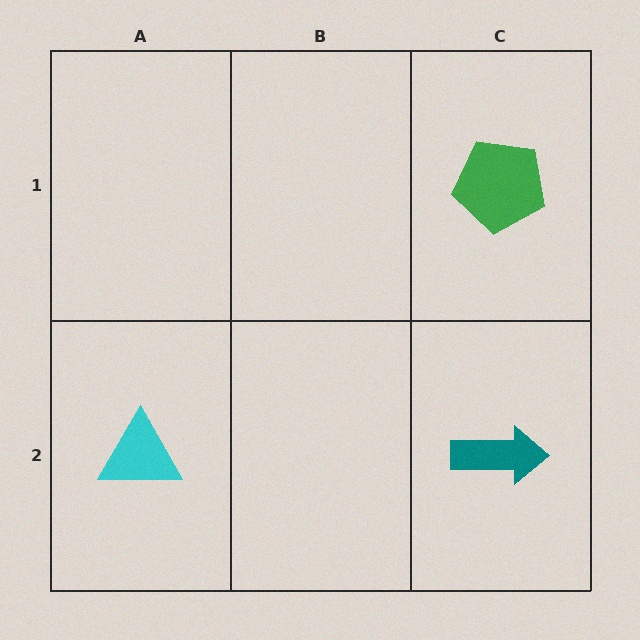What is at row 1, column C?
A green pentagon.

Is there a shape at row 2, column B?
No, that cell is empty.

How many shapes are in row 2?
2 shapes.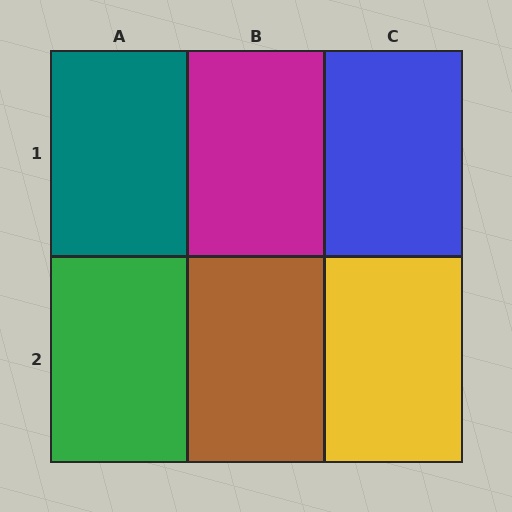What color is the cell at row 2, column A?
Green.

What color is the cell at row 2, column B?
Brown.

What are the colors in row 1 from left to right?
Teal, magenta, blue.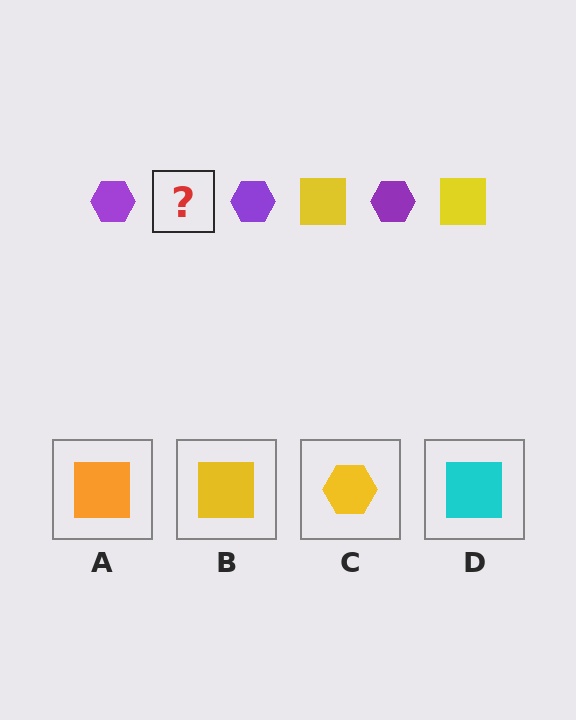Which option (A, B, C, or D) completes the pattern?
B.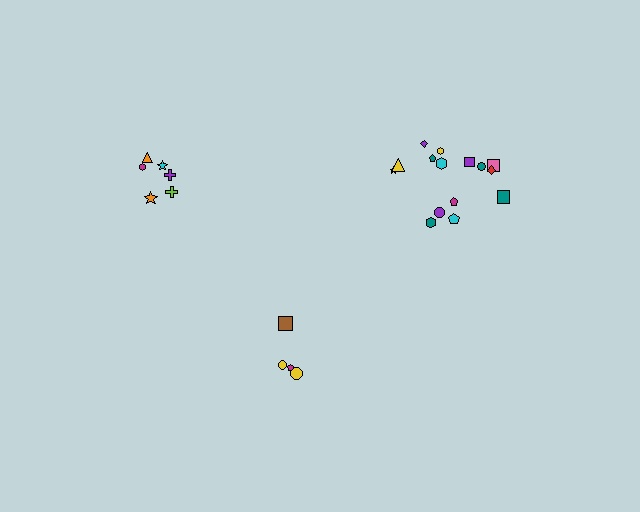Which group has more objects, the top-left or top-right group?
The top-right group.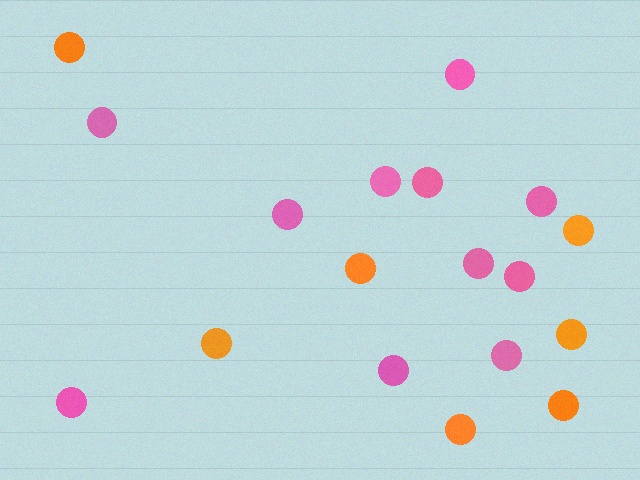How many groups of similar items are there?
There are 2 groups: one group of pink circles (11) and one group of orange circles (7).